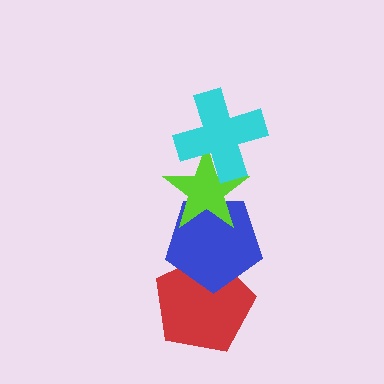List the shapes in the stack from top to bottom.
From top to bottom: the cyan cross, the lime star, the blue pentagon, the red pentagon.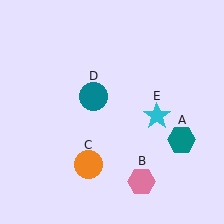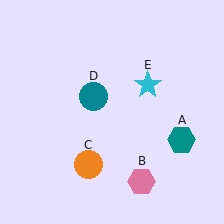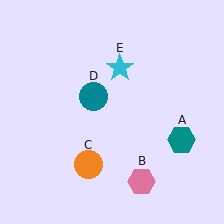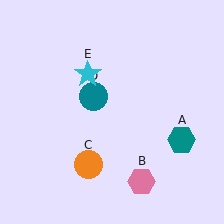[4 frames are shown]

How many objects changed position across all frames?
1 object changed position: cyan star (object E).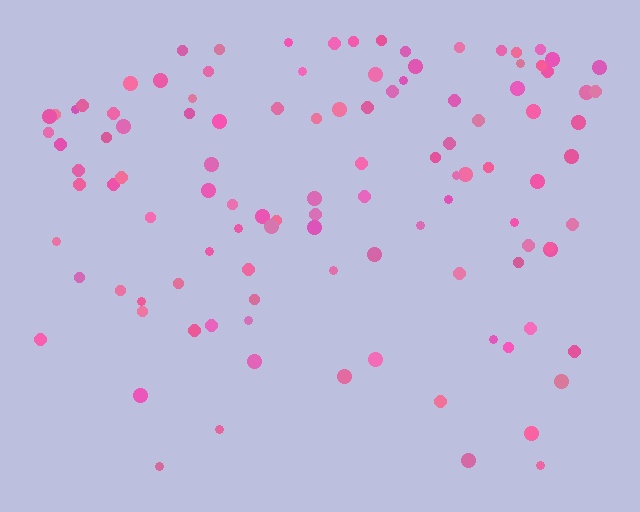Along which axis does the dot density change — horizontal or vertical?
Vertical.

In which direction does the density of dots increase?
From bottom to top, with the top side densest.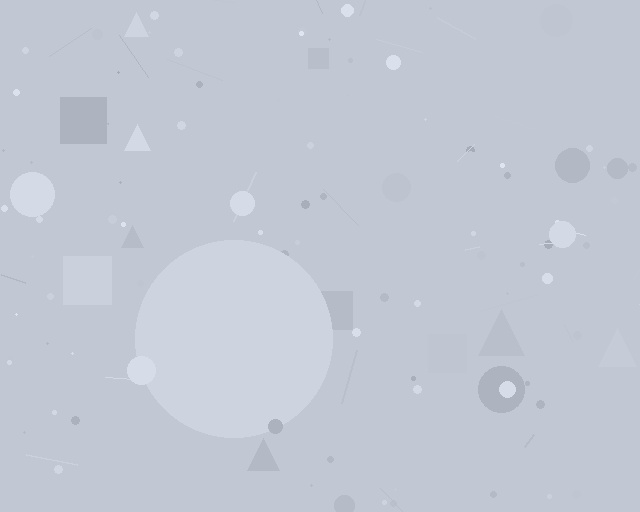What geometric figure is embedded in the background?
A circle is embedded in the background.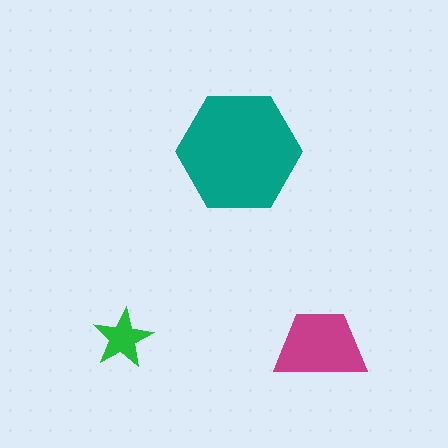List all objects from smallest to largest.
The green star, the magenta trapezoid, the teal hexagon.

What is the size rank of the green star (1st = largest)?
3rd.